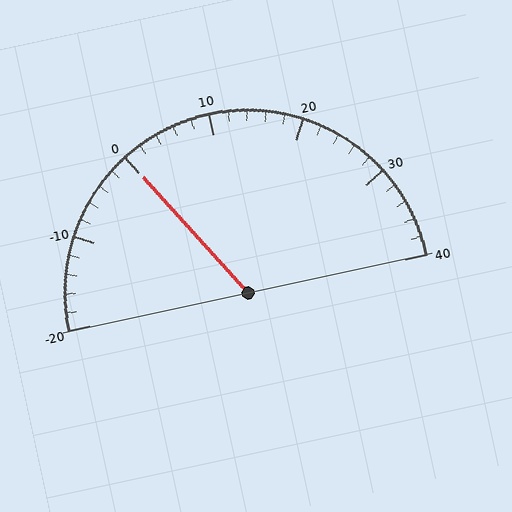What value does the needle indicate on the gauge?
The needle indicates approximately 0.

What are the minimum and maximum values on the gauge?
The gauge ranges from -20 to 40.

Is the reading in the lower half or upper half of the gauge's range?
The reading is in the lower half of the range (-20 to 40).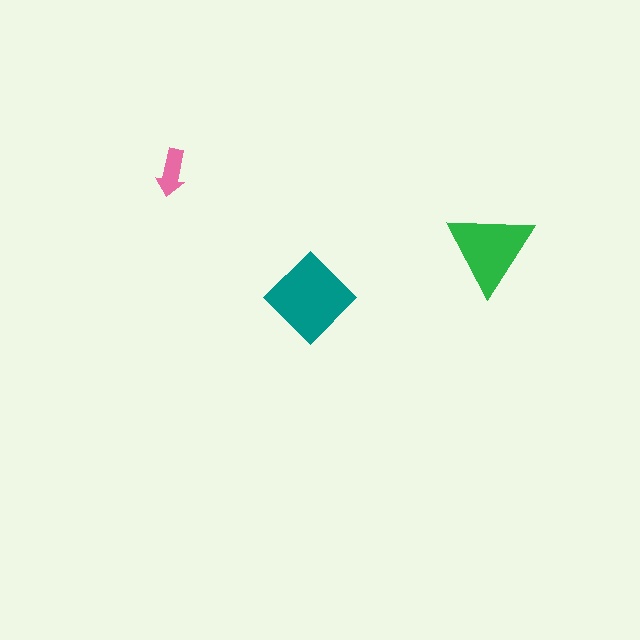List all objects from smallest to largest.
The pink arrow, the green triangle, the teal diamond.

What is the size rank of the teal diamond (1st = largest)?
1st.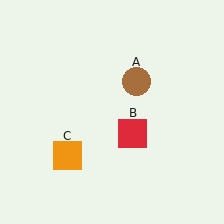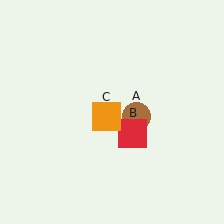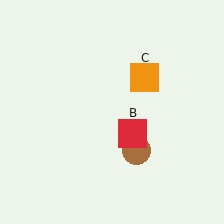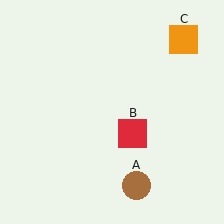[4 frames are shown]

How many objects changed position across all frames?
2 objects changed position: brown circle (object A), orange square (object C).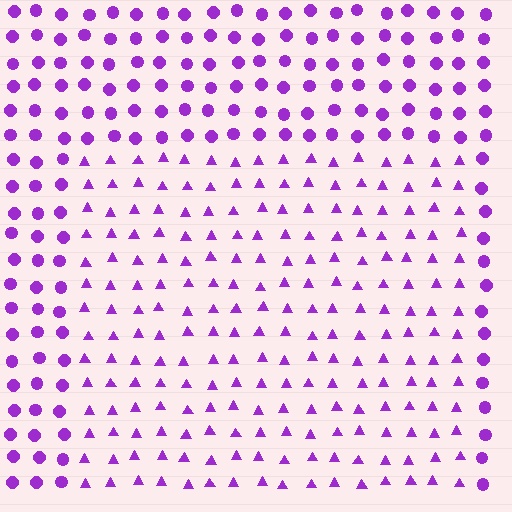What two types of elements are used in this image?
The image uses triangles inside the rectangle region and circles outside it.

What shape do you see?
I see a rectangle.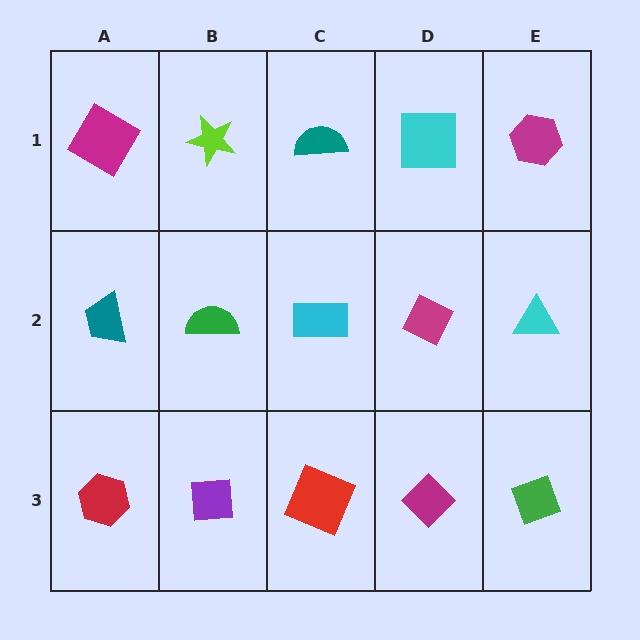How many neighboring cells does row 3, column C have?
3.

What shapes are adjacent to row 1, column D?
A magenta diamond (row 2, column D), a teal semicircle (row 1, column C), a magenta hexagon (row 1, column E).